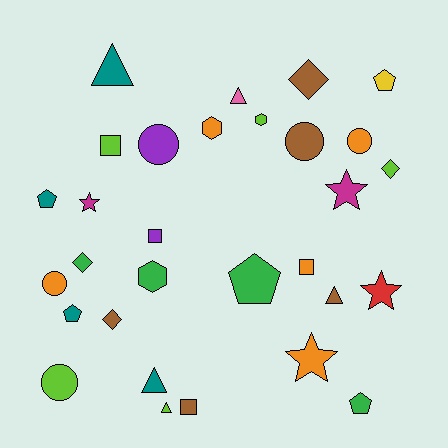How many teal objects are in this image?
There are 4 teal objects.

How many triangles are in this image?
There are 5 triangles.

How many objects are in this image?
There are 30 objects.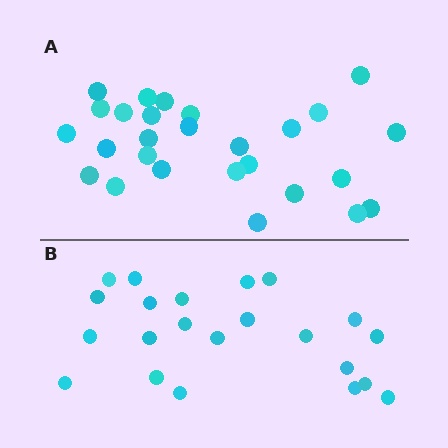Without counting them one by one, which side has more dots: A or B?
Region A (the top region) has more dots.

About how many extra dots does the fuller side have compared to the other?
Region A has about 5 more dots than region B.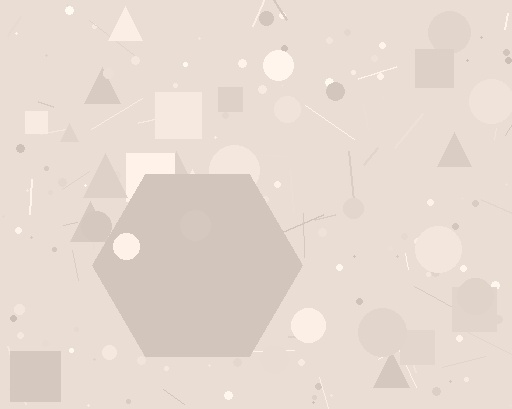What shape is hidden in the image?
A hexagon is hidden in the image.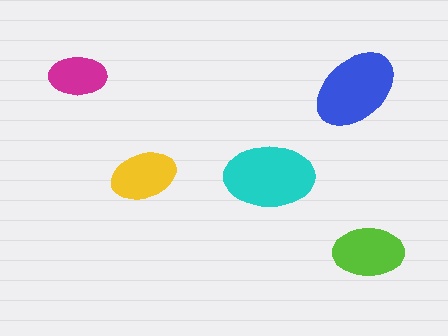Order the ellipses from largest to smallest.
the cyan one, the blue one, the lime one, the yellow one, the magenta one.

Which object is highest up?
The magenta ellipse is topmost.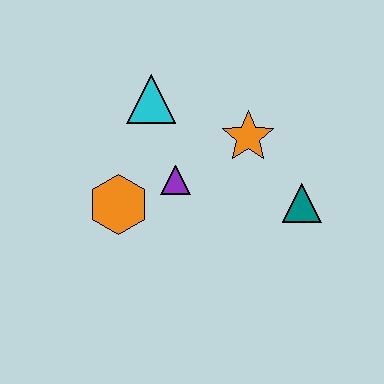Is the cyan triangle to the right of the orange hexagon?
Yes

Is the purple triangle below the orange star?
Yes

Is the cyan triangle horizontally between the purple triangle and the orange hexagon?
Yes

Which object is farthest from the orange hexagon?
The teal triangle is farthest from the orange hexagon.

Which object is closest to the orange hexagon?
The purple triangle is closest to the orange hexagon.